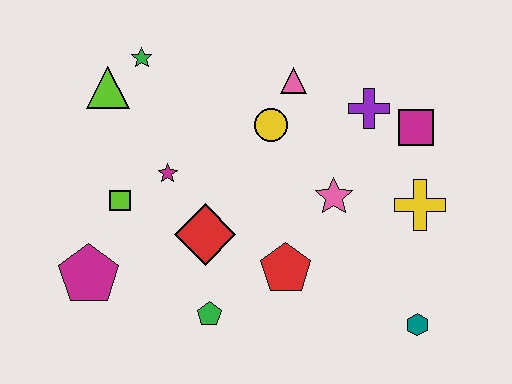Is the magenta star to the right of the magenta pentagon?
Yes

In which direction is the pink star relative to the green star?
The pink star is to the right of the green star.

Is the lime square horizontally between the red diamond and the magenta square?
No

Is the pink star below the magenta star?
Yes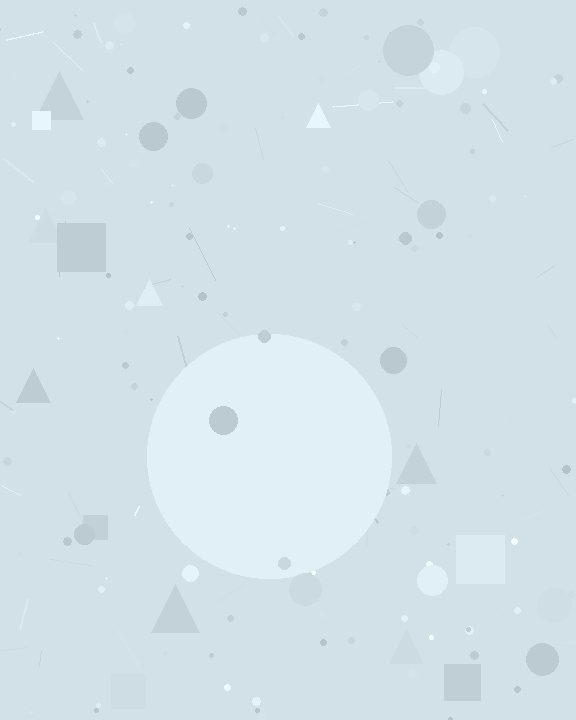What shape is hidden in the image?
A circle is hidden in the image.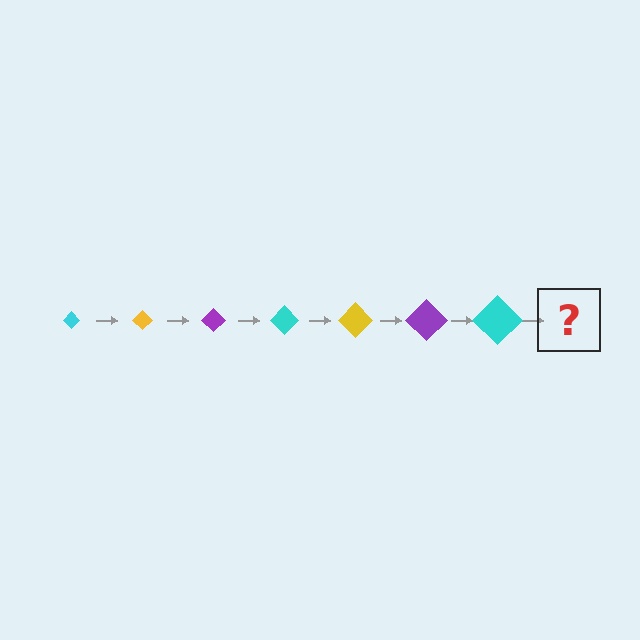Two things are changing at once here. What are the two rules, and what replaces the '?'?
The two rules are that the diamond grows larger each step and the color cycles through cyan, yellow, and purple. The '?' should be a yellow diamond, larger than the previous one.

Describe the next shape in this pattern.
It should be a yellow diamond, larger than the previous one.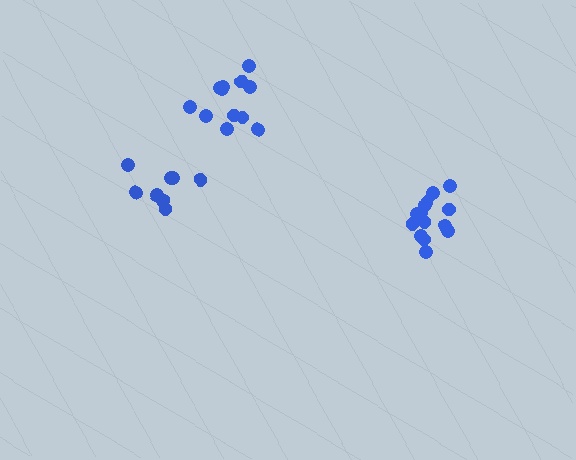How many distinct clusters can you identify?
There are 3 distinct clusters.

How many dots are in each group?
Group 1: 8 dots, Group 2: 14 dots, Group 3: 12 dots (34 total).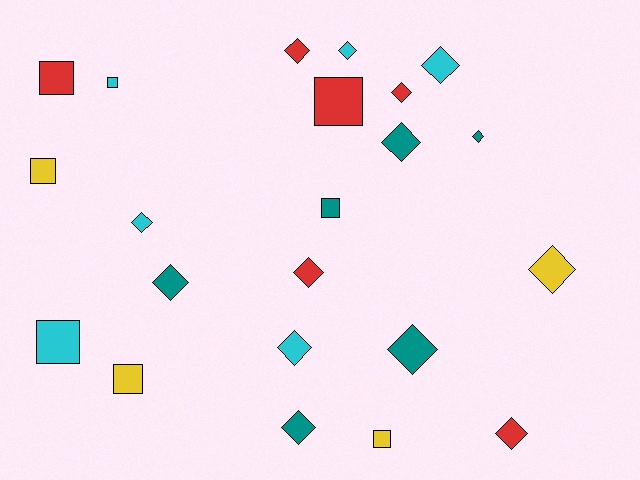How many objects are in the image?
There are 22 objects.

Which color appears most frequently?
Teal, with 6 objects.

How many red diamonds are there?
There are 4 red diamonds.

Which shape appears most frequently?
Diamond, with 14 objects.